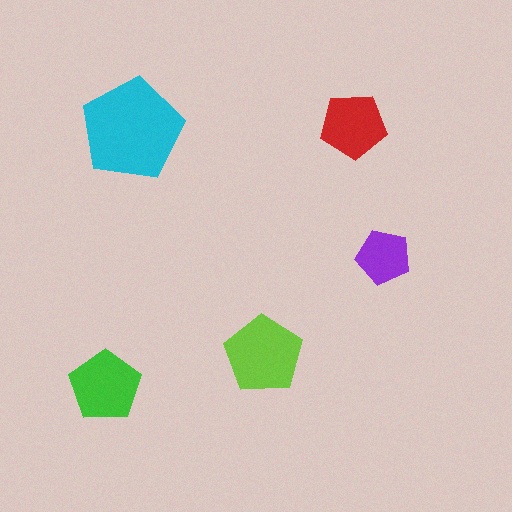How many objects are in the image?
There are 5 objects in the image.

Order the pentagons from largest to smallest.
the cyan one, the lime one, the green one, the red one, the purple one.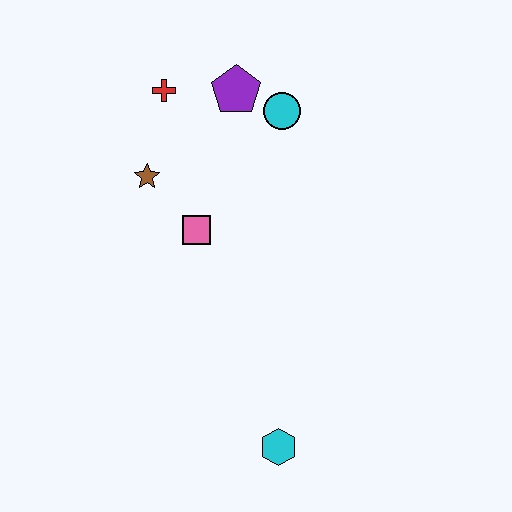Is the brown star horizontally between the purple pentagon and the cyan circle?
No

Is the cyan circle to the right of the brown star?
Yes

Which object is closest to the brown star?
The pink square is closest to the brown star.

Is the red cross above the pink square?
Yes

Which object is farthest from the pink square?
The cyan hexagon is farthest from the pink square.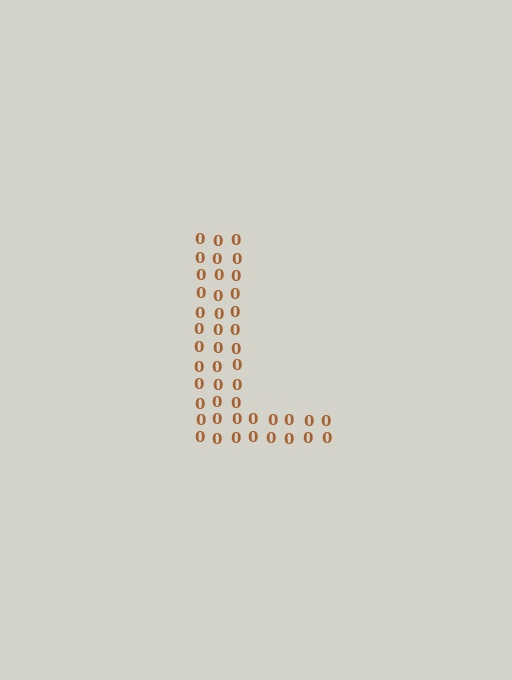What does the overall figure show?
The overall figure shows the letter L.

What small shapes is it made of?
It is made of small digit 0's.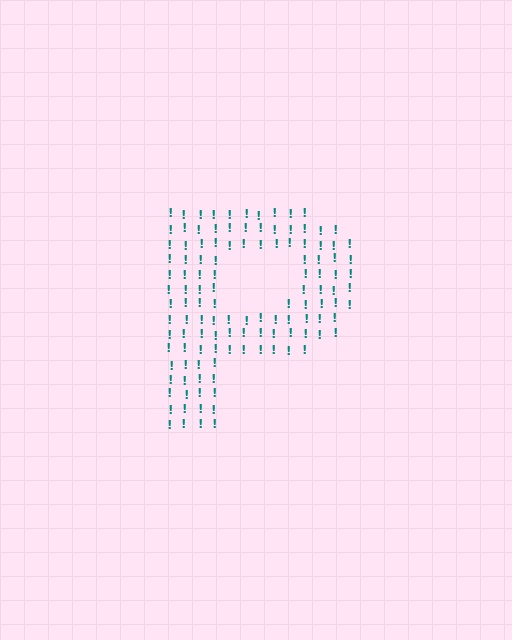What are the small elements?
The small elements are exclamation marks.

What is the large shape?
The large shape is the letter P.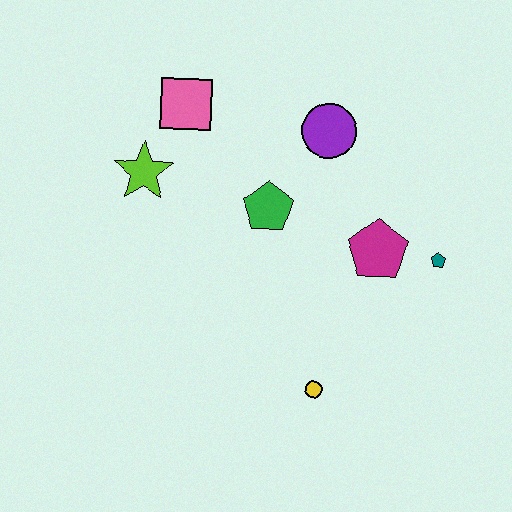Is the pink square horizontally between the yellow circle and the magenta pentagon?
No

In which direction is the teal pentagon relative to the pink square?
The teal pentagon is to the right of the pink square.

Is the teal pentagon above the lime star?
No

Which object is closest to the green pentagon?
The purple circle is closest to the green pentagon.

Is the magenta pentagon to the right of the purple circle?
Yes